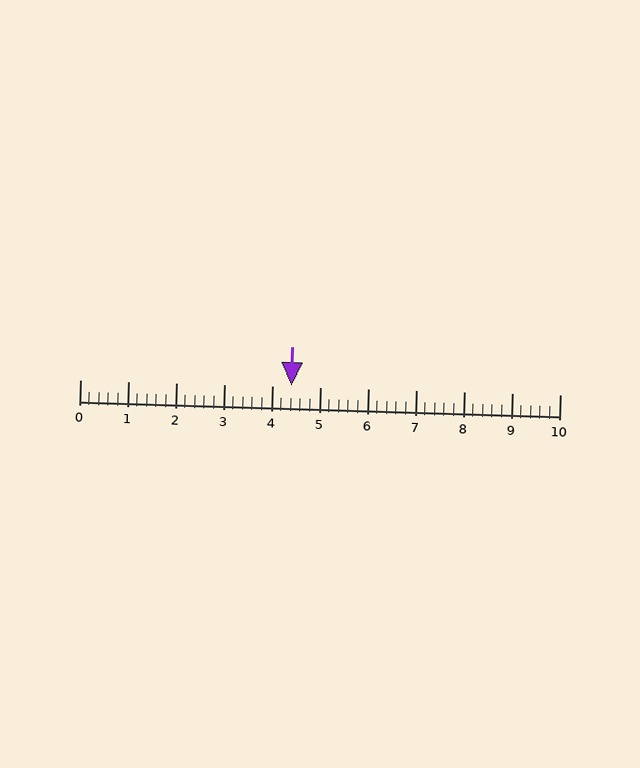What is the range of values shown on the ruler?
The ruler shows values from 0 to 10.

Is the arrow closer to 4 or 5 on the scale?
The arrow is closer to 4.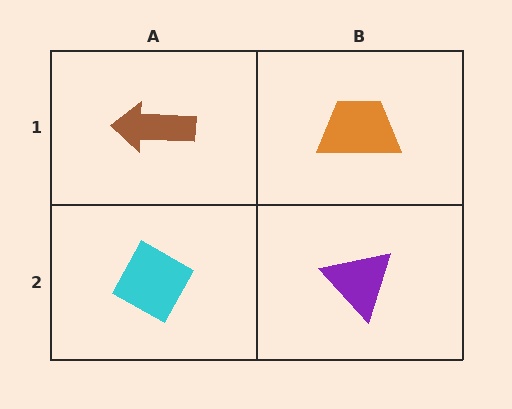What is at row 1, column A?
A brown arrow.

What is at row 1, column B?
An orange trapezoid.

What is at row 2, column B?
A purple triangle.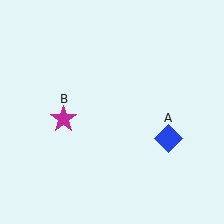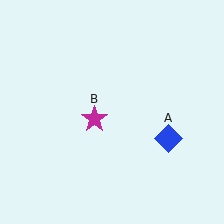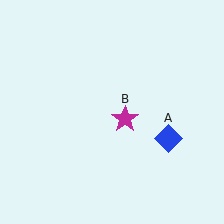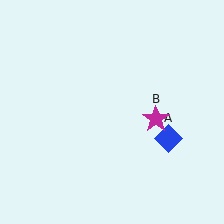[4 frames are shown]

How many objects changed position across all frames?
1 object changed position: magenta star (object B).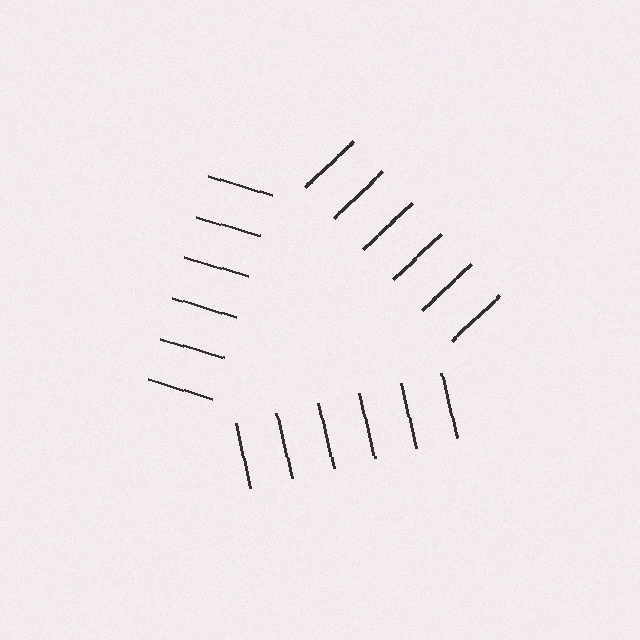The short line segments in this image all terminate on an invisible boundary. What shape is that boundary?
An illusory triangle — the line segments terminate on its edges but no continuous stroke is drawn.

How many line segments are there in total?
18 — 6 along each of the 3 edges.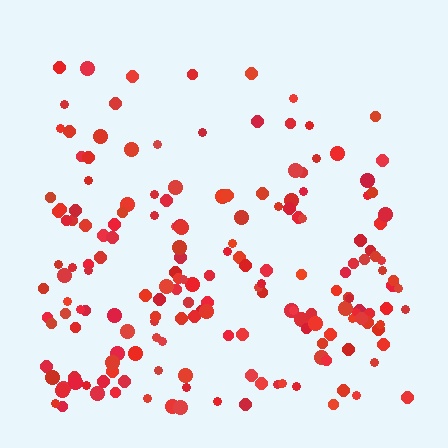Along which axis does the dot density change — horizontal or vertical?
Vertical.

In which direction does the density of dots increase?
From top to bottom, with the bottom side densest.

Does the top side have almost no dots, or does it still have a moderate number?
Still a moderate number, just noticeably fewer than the bottom.